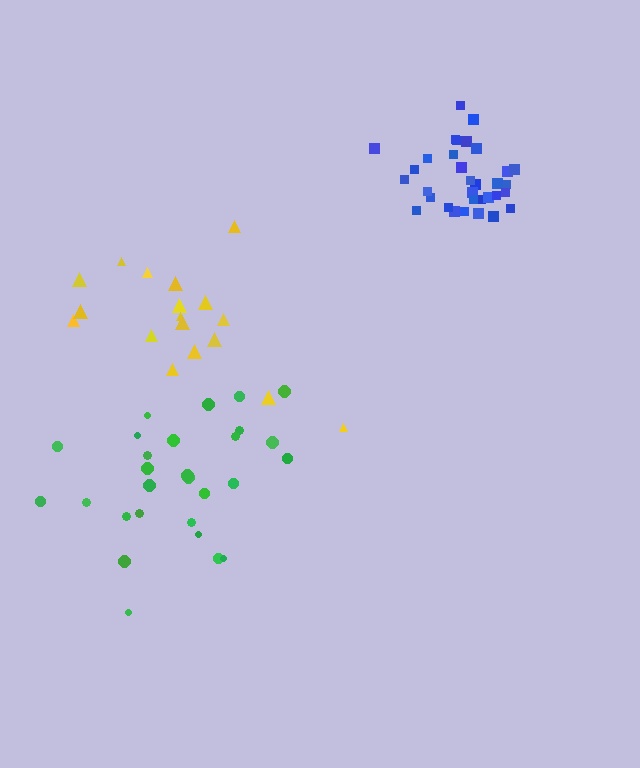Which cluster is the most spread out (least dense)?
Yellow.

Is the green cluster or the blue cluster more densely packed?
Blue.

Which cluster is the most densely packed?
Blue.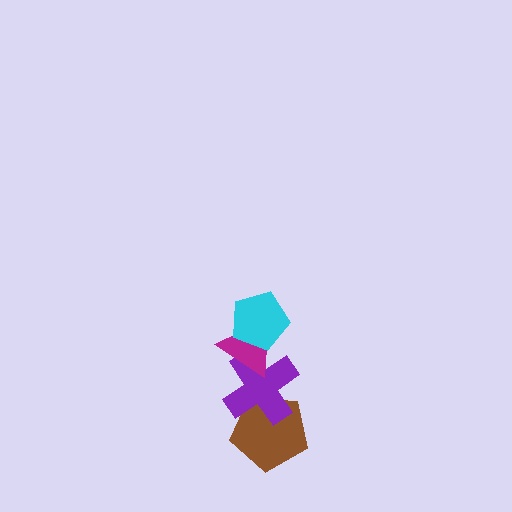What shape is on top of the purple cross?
The magenta triangle is on top of the purple cross.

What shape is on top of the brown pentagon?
The purple cross is on top of the brown pentagon.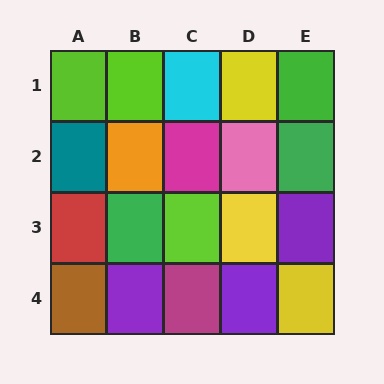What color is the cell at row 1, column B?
Lime.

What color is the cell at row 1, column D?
Yellow.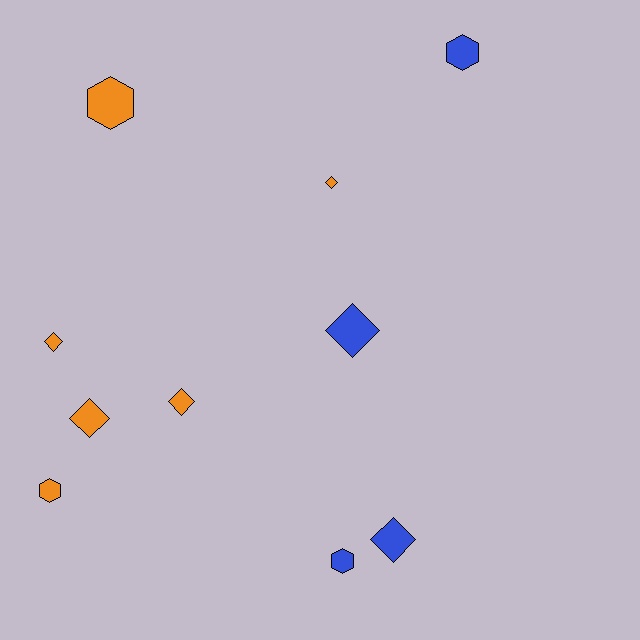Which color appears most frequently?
Orange, with 6 objects.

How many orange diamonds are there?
There are 4 orange diamonds.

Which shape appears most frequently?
Diamond, with 6 objects.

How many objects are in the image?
There are 10 objects.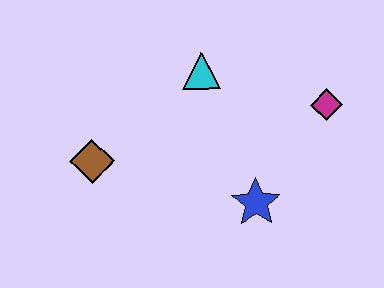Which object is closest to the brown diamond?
The cyan triangle is closest to the brown diamond.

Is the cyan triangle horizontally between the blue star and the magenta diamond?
No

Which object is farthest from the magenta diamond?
The brown diamond is farthest from the magenta diamond.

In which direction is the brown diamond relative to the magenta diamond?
The brown diamond is to the left of the magenta diamond.